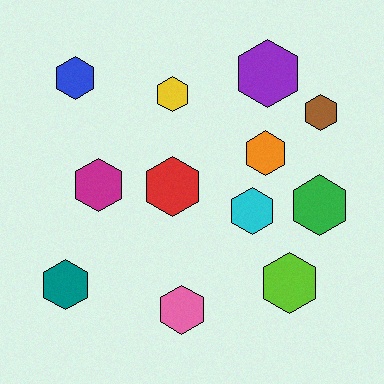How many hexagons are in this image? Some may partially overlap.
There are 12 hexagons.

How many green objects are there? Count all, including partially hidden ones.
There is 1 green object.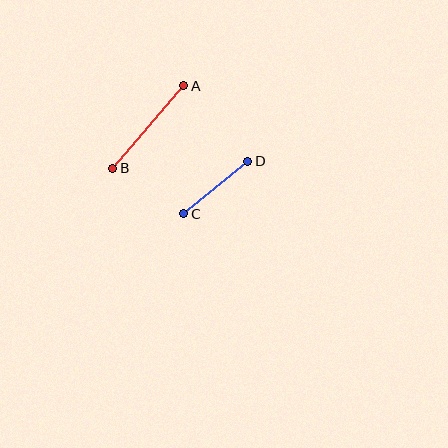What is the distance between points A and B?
The distance is approximately 109 pixels.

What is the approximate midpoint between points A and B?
The midpoint is at approximately (148, 127) pixels.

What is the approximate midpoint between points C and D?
The midpoint is at approximately (216, 187) pixels.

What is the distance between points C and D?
The distance is approximately 83 pixels.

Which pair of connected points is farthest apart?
Points A and B are farthest apart.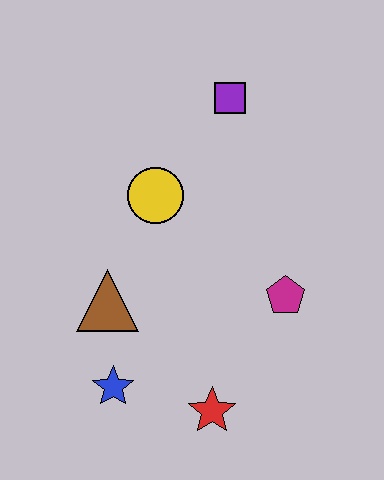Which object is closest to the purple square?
The yellow circle is closest to the purple square.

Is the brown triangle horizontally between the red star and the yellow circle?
No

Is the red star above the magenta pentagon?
No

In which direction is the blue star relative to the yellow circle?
The blue star is below the yellow circle.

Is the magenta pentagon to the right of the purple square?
Yes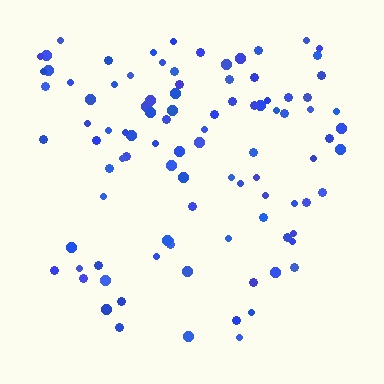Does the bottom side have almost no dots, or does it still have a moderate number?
Still a moderate number, just noticeably fewer than the top.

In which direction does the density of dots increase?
From bottom to top, with the top side densest.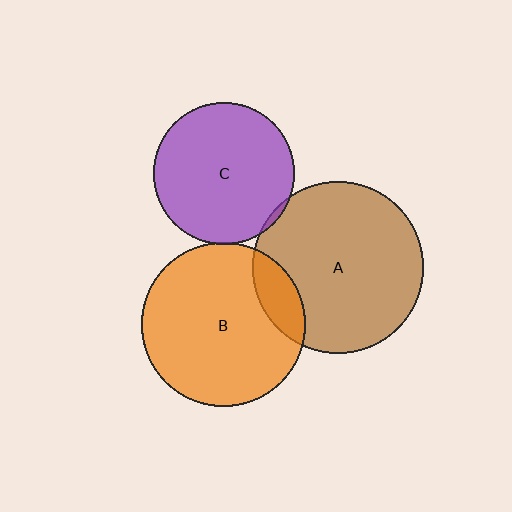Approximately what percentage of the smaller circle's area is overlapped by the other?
Approximately 15%.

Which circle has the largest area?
Circle A (brown).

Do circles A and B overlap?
Yes.